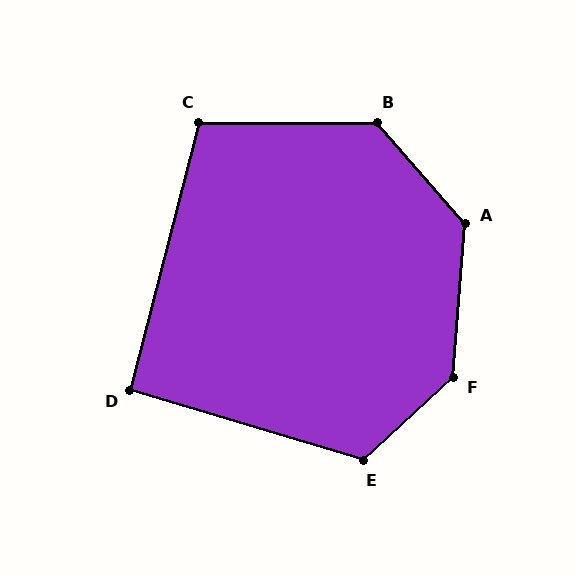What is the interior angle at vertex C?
Approximately 104 degrees (obtuse).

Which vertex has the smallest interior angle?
D, at approximately 92 degrees.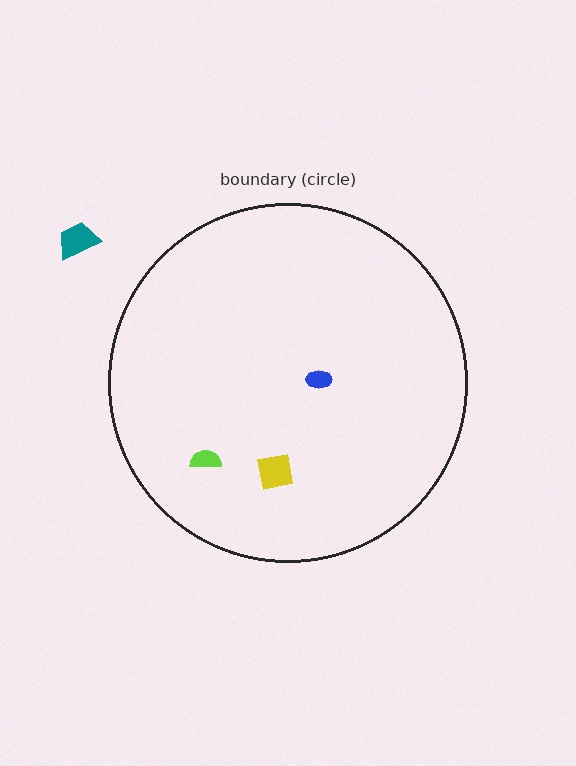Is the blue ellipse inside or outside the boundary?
Inside.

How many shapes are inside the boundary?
3 inside, 1 outside.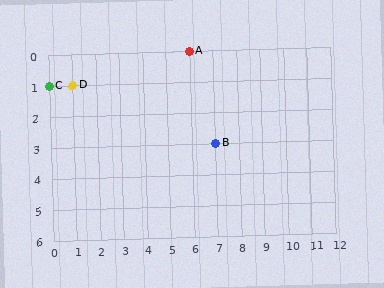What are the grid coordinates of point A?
Point A is at grid coordinates (6, 0).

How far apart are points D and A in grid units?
Points D and A are 5 columns and 1 row apart (about 5.1 grid units diagonally).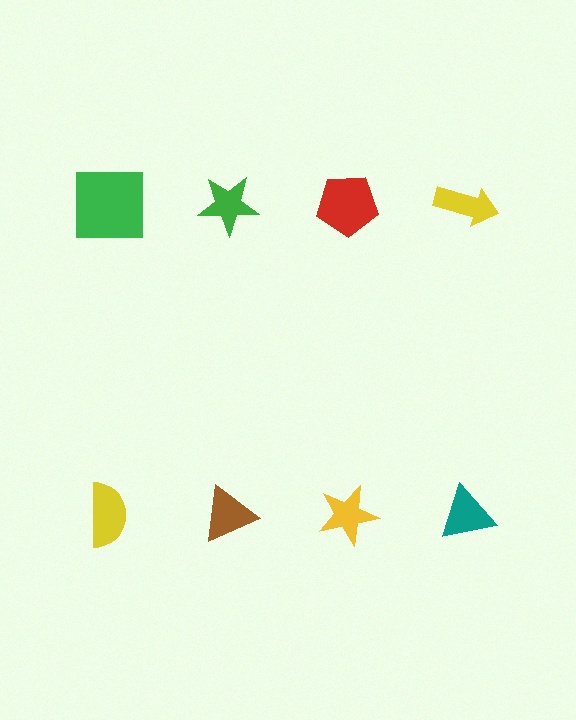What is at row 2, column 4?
A teal triangle.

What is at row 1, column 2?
A green star.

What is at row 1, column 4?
A yellow arrow.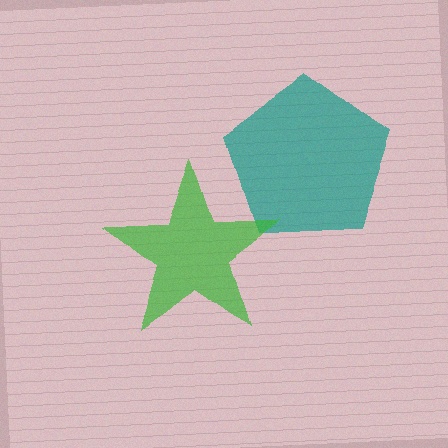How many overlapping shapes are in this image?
There are 2 overlapping shapes in the image.